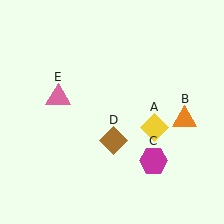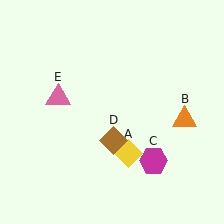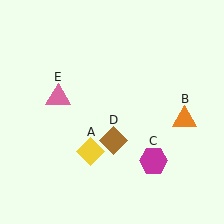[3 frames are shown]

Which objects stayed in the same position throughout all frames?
Orange triangle (object B) and magenta hexagon (object C) and brown diamond (object D) and pink triangle (object E) remained stationary.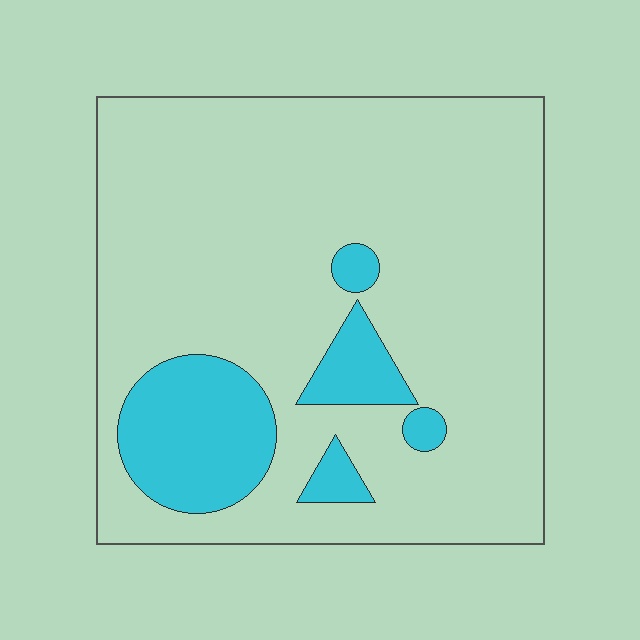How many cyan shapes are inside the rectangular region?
5.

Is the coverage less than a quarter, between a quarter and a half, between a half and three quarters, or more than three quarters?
Less than a quarter.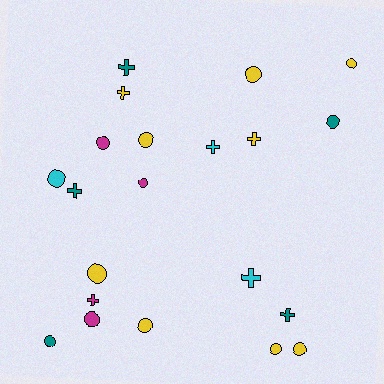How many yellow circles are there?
There are 7 yellow circles.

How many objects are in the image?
There are 21 objects.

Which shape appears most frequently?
Circle, with 13 objects.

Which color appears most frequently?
Yellow, with 9 objects.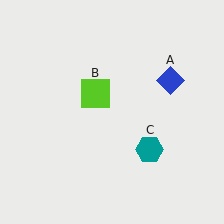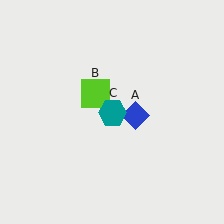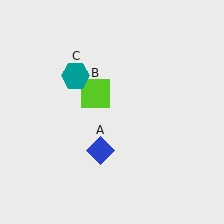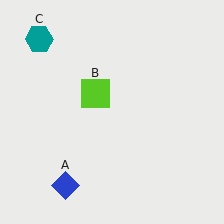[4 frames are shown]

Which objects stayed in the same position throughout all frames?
Lime square (object B) remained stationary.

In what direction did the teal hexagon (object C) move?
The teal hexagon (object C) moved up and to the left.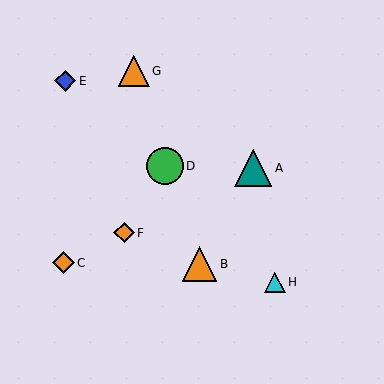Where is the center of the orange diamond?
The center of the orange diamond is at (124, 233).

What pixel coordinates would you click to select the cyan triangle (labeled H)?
Click at (275, 282) to select the cyan triangle H.